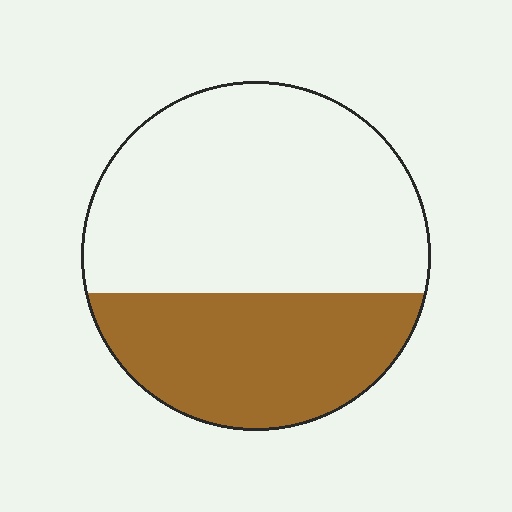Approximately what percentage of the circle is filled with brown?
Approximately 35%.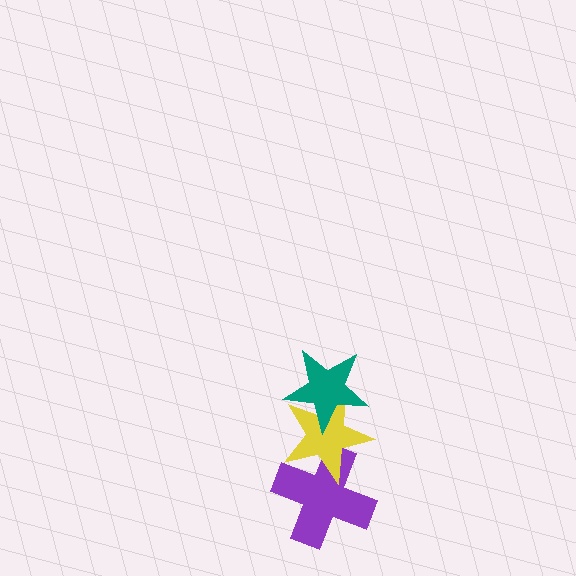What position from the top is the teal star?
The teal star is 1st from the top.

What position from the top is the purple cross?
The purple cross is 3rd from the top.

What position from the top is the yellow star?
The yellow star is 2nd from the top.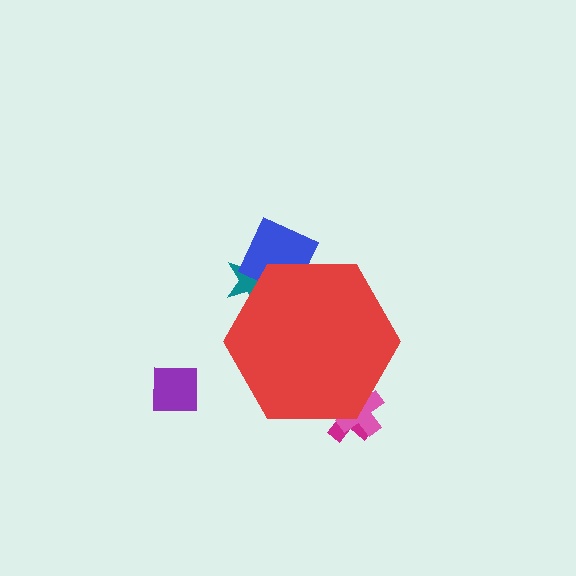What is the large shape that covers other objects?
A red hexagon.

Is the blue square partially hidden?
Yes, the blue square is partially hidden behind the red hexagon.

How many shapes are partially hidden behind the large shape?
4 shapes are partially hidden.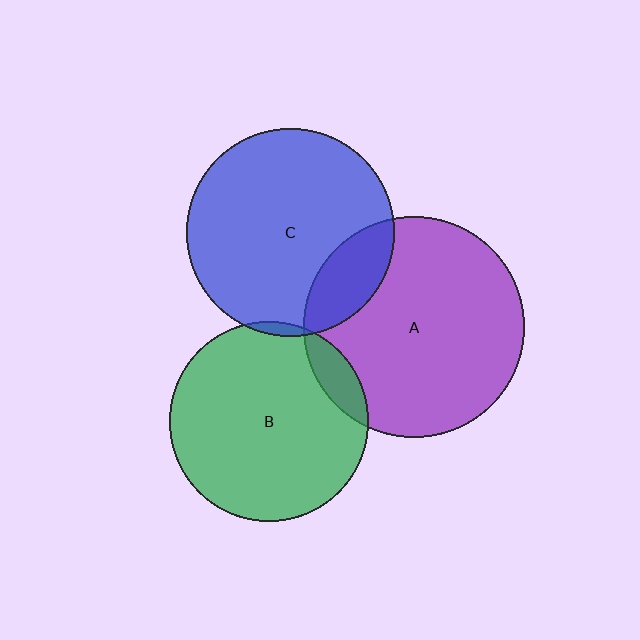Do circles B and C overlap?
Yes.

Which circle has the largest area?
Circle A (purple).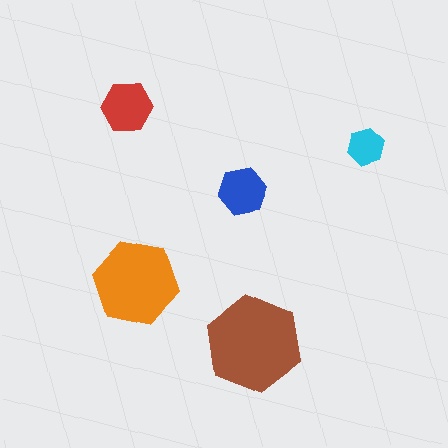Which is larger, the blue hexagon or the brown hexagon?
The brown one.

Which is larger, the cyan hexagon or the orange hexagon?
The orange one.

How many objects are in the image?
There are 5 objects in the image.